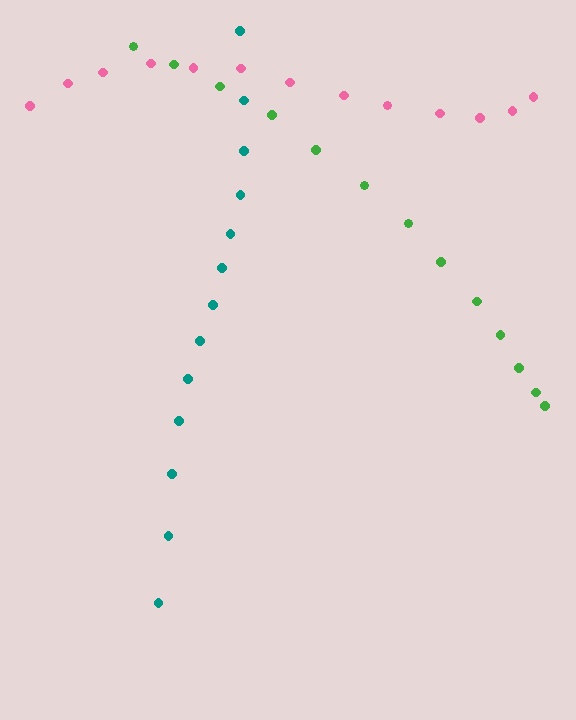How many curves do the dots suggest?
There are 3 distinct paths.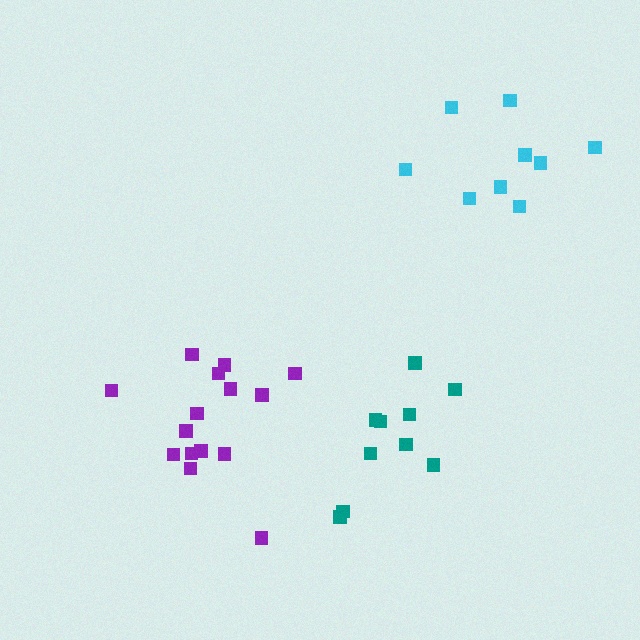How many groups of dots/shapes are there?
There are 3 groups.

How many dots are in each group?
Group 1: 15 dots, Group 2: 9 dots, Group 3: 10 dots (34 total).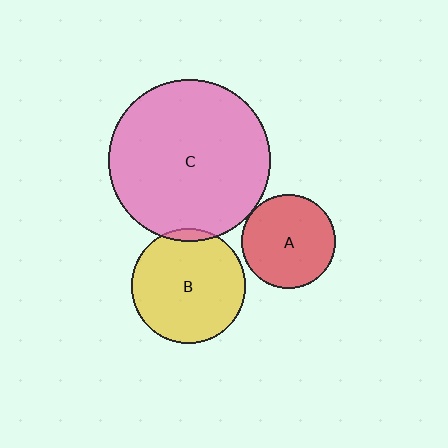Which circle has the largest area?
Circle C (pink).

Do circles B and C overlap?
Yes.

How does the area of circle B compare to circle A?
Approximately 1.5 times.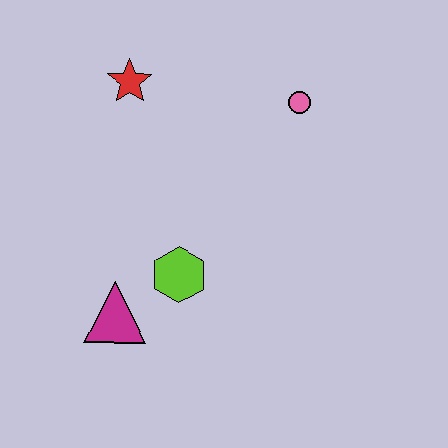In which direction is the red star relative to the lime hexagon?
The red star is above the lime hexagon.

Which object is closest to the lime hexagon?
The magenta triangle is closest to the lime hexagon.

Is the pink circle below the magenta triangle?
No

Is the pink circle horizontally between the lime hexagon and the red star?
No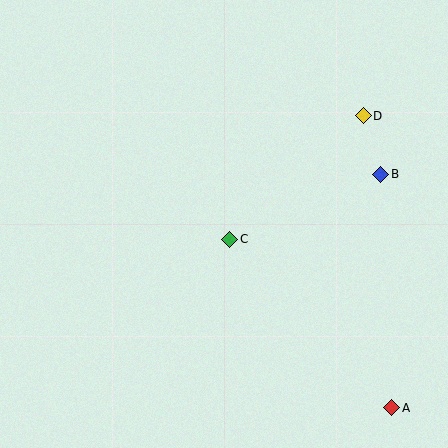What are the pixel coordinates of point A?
Point A is at (392, 408).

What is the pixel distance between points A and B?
The distance between A and B is 234 pixels.